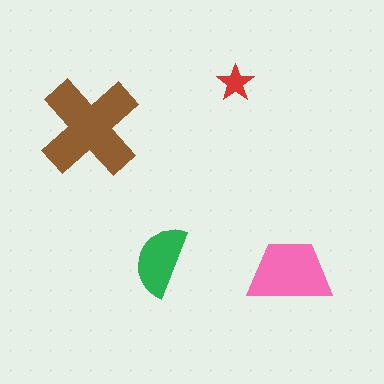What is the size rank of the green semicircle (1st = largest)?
3rd.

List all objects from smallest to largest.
The red star, the green semicircle, the pink trapezoid, the brown cross.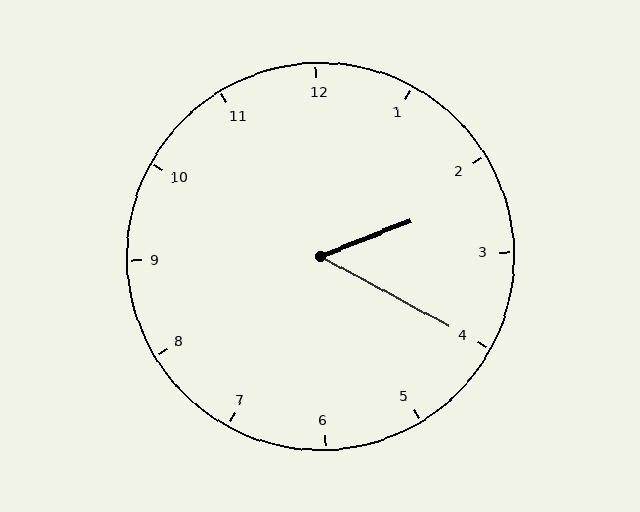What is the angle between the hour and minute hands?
Approximately 50 degrees.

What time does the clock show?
2:20.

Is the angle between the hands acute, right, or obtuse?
It is acute.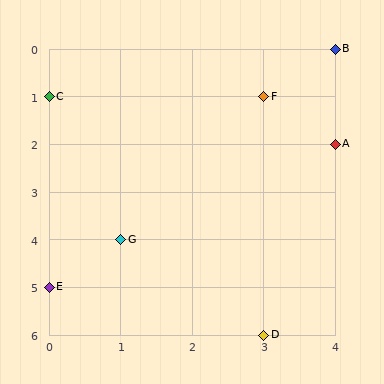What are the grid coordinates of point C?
Point C is at grid coordinates (0, 1).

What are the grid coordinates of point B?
Point B is at grid coordinates (4, 0).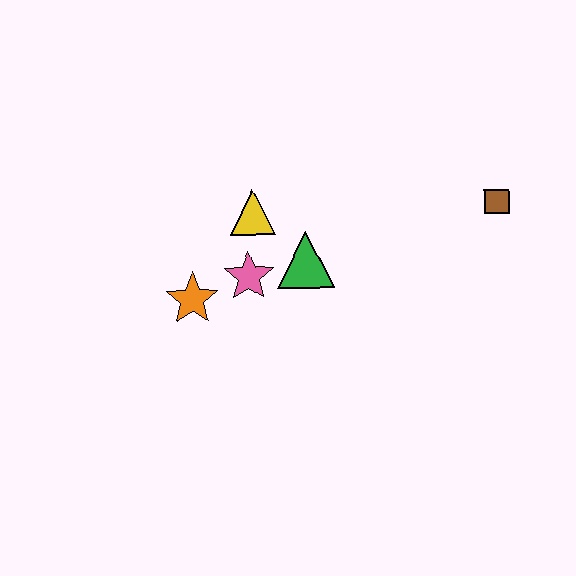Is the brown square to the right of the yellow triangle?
Yes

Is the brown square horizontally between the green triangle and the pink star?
No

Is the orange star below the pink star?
Yes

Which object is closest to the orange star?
The pink star is closest to the orange star.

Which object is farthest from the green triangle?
The brown square is farthest from the green triangle.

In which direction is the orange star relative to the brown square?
The orange star is to the left of the brown square.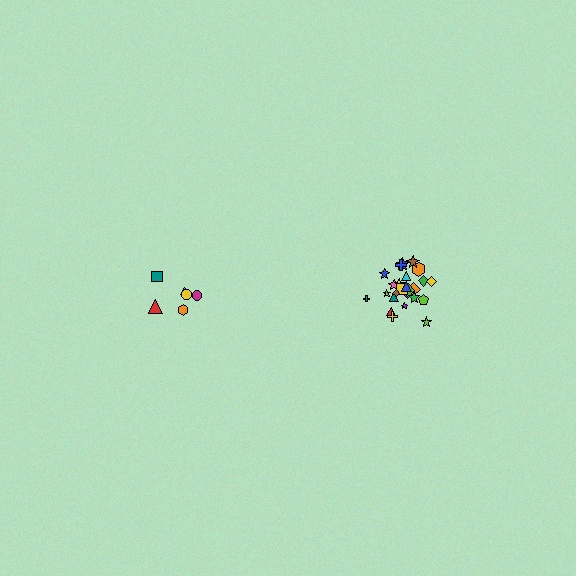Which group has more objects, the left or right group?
The right group.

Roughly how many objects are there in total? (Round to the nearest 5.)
Roughly 30 objects in total.